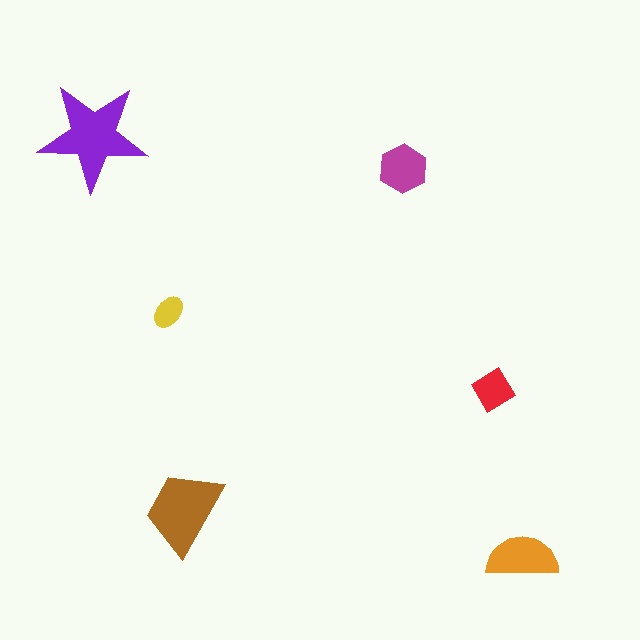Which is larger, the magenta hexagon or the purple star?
The purple star.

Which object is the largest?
The purple star.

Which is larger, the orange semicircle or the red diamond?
The orange semicircle.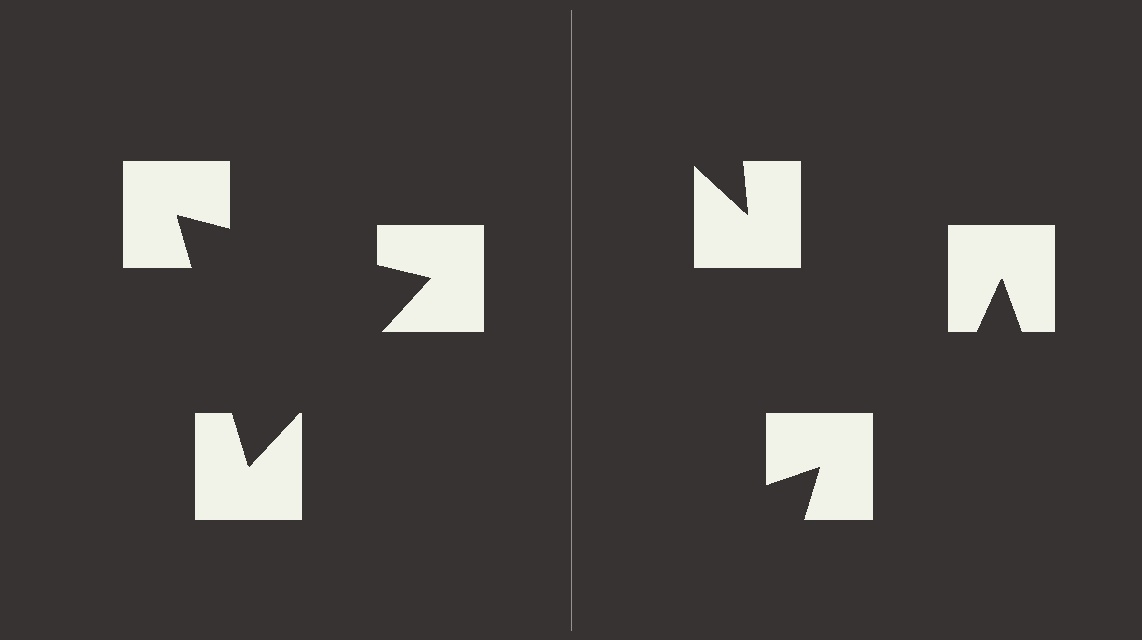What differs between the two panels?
The notched squares are positioned identically on both sides; only the wedge orientations differ. On the left they align to a triangle; on the right they are misaligned.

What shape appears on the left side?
An illusory triangle.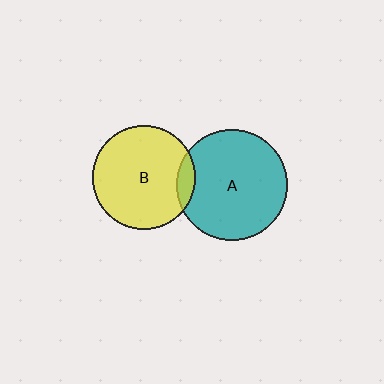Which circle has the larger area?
Circle A (teal).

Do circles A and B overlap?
Yes.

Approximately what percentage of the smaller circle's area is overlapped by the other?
Approximately 10%.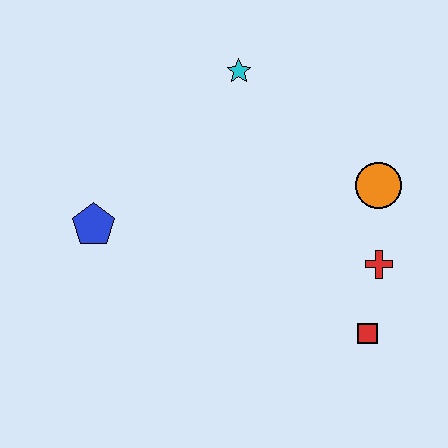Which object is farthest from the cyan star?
The red square is farthest from the cyan star.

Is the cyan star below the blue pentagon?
No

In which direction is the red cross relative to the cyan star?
The red cross is below the cyan star.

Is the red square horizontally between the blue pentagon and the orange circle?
Yes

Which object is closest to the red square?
The red cross is closest to the red square.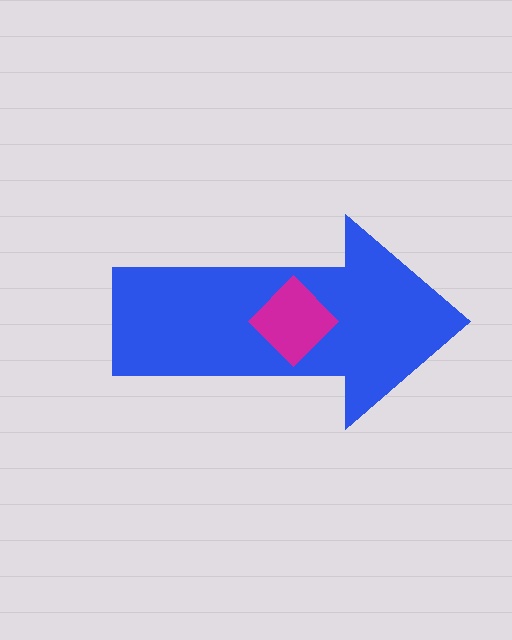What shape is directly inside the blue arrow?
The magenta diamond.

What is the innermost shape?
The magenta diamond.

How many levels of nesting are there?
2.